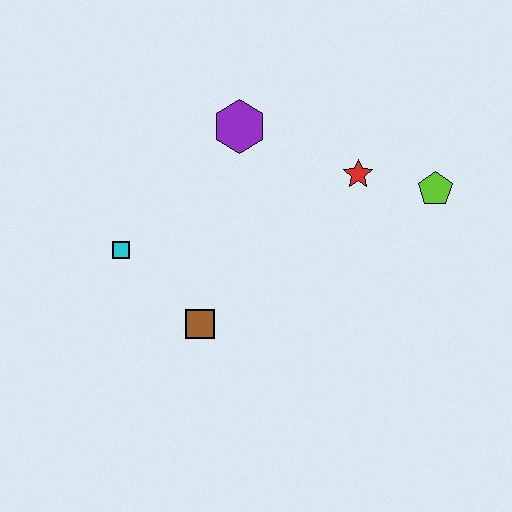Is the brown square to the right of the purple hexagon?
No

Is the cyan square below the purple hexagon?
Yes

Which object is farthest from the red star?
The cyan square is farthest from the red star.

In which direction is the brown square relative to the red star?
The brown square is to the left of the red star.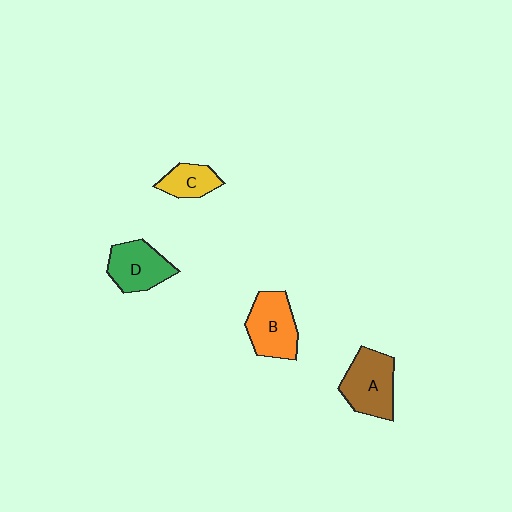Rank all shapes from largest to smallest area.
From largest to smallest: A (brown), B (orange), D (green), C (yellow).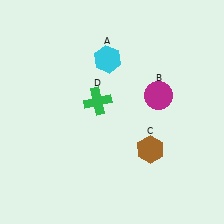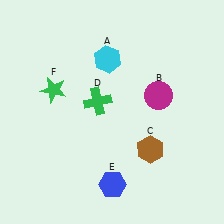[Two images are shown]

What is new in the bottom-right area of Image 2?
A blue hexagon (E) was added in the bottom-right area of Image 2.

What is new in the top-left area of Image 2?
A green star (F) was added in the top-left area of Image 2.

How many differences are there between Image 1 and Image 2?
There are 2 differences between the two images.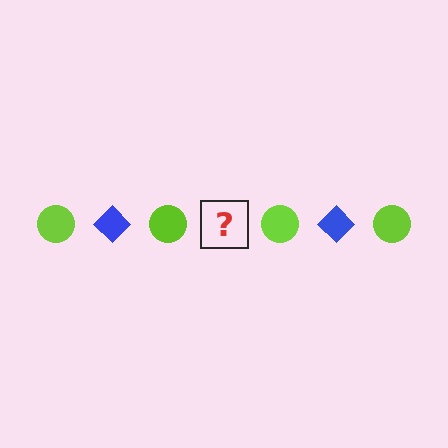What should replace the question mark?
The question mark should be replaced with a blue diamond.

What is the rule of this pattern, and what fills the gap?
The rule is that the pattern alternates between lime circle and blue diamond. The gap should be filled with a blue diamond.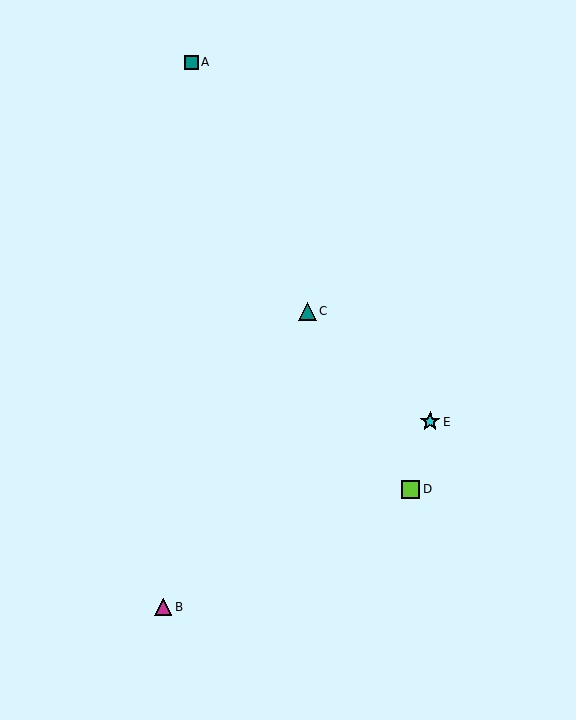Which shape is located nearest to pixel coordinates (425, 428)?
The cyan star (labeled E) at (430, 422) is nearest to that location.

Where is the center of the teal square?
The center of the teal square is at (191, 62).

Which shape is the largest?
The cyan star (labeled E) is the largest.